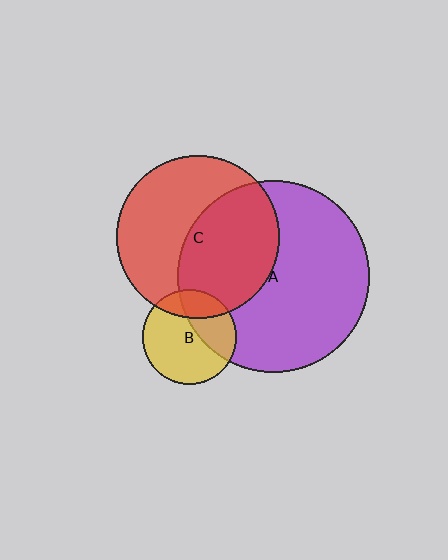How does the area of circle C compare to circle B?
Approximately 3.0 times.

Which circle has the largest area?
Circle A (purple).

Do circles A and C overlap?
Yes.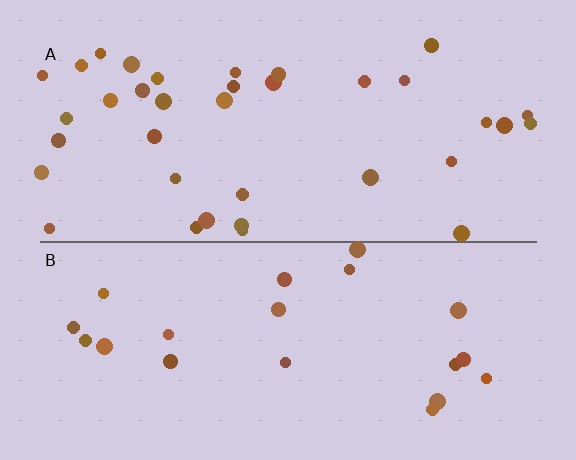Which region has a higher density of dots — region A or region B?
A (the top).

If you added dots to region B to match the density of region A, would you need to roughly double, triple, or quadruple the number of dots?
Approximately double.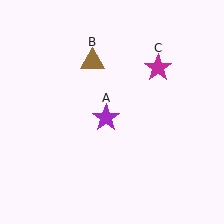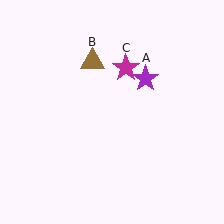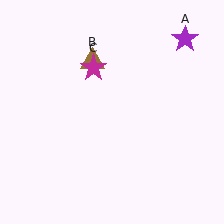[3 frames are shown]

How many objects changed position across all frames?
2 objects changed position: purple star (object A), magenta star (object C).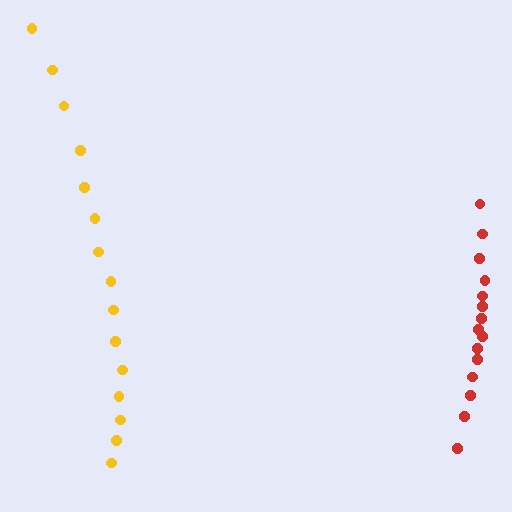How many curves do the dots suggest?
There are 2 distinct paths.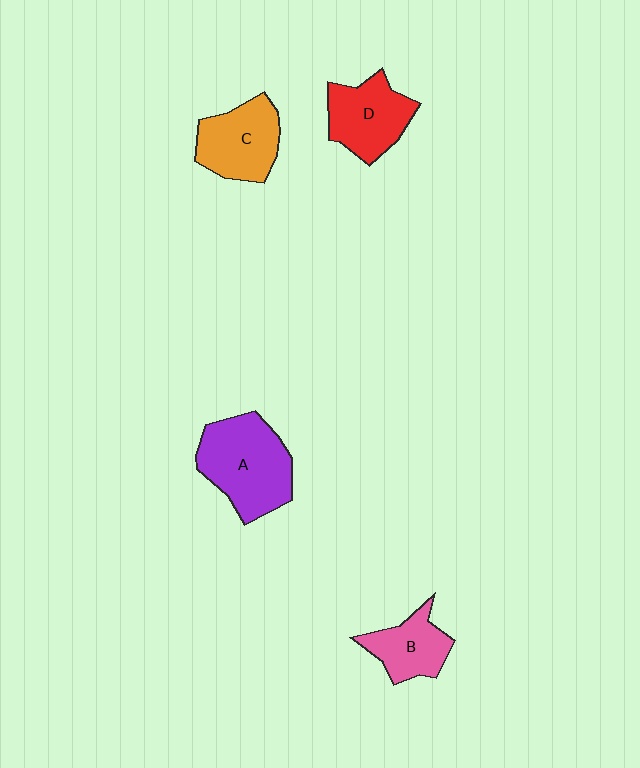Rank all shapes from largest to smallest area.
From largest to smallest: A (purple), C (orange), D (red), B (pink).